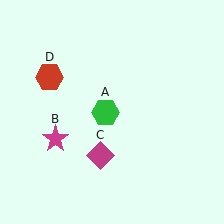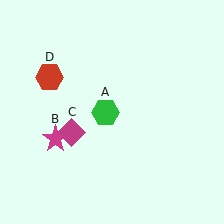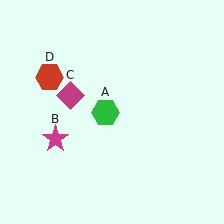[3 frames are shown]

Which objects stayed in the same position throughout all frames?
Green hexagon (object A) and magenta star (object B) and red hexagon (object D) remained stationary.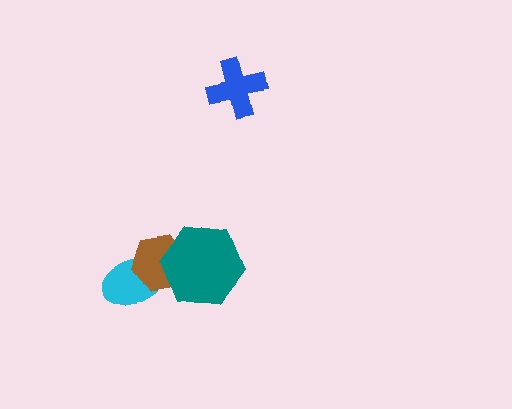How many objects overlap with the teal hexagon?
1 object overlaps with the teal hexagon.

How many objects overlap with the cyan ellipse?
1 object overlaps with the cyan ellipse.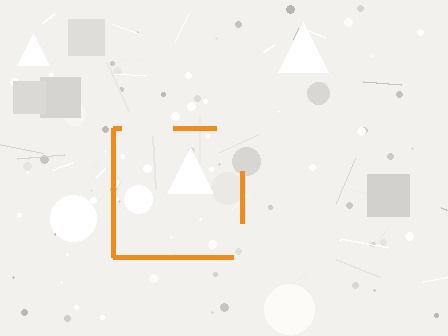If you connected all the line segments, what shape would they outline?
They would outline a square.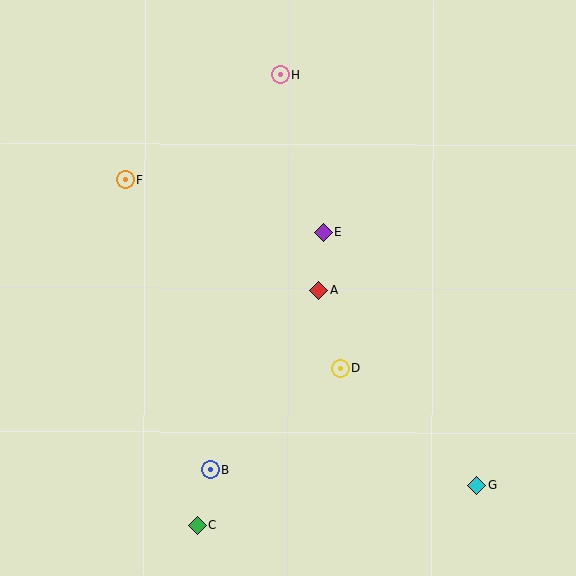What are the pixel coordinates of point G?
Point G is at (477, 485).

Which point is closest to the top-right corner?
Point H is closest to the top-right corner.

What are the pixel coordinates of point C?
Point C is at (197, 525).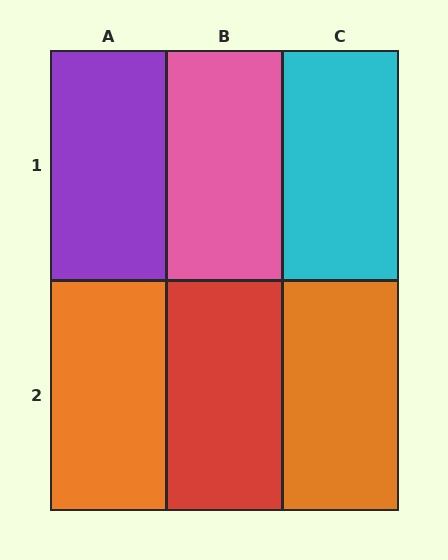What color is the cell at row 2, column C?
Orange.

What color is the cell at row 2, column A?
Orange.